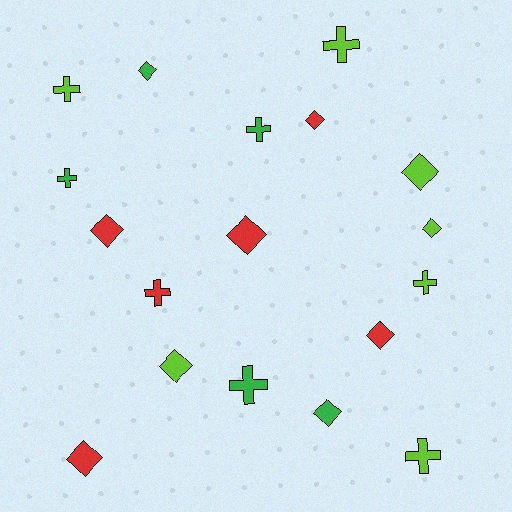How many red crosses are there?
There is 1 red cross.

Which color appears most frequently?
Lime, with 7 objects.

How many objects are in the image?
There are 18 objects.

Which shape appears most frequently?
Diamond, with 10 objects.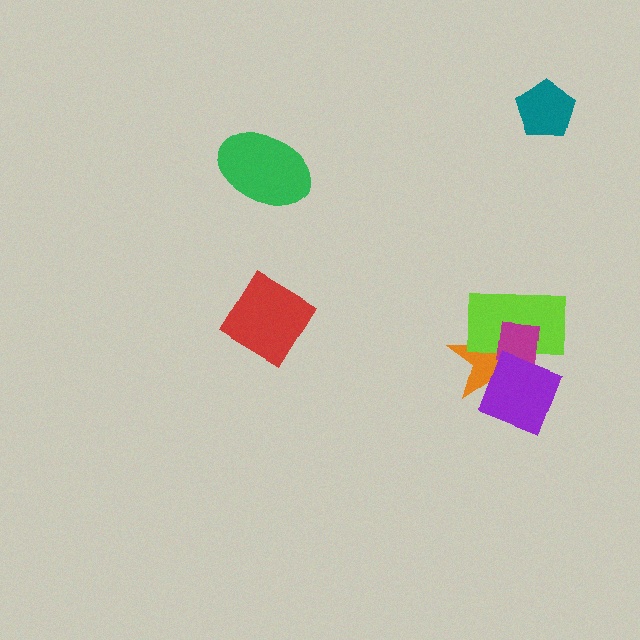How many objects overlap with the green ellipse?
0 objects overlap with the green ellipse.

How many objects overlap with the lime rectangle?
3 objects overlap with the lime rectangle.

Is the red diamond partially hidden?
No, no other shape covers it.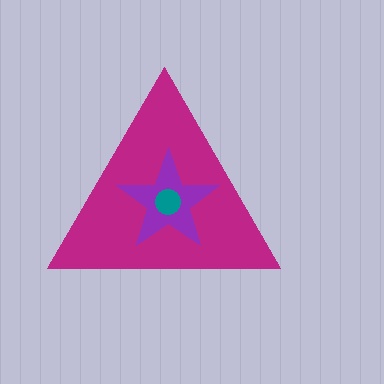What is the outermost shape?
The magenta triangle.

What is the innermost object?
The teal circle.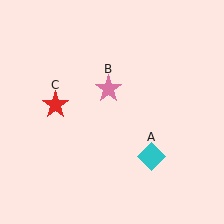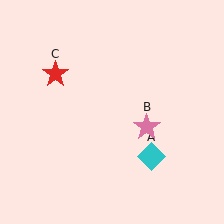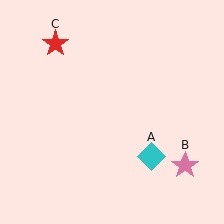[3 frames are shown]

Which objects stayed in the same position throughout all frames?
Cyan diamond (object A) remained stationary.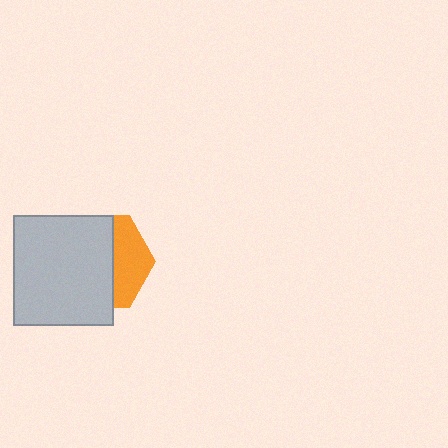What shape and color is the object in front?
The object in front is a light gray rectangle.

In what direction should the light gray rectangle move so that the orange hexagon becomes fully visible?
The light gray rectangle should move left. That is the shortest direction to clear the overlap and leave the orange hexagon fully visible.